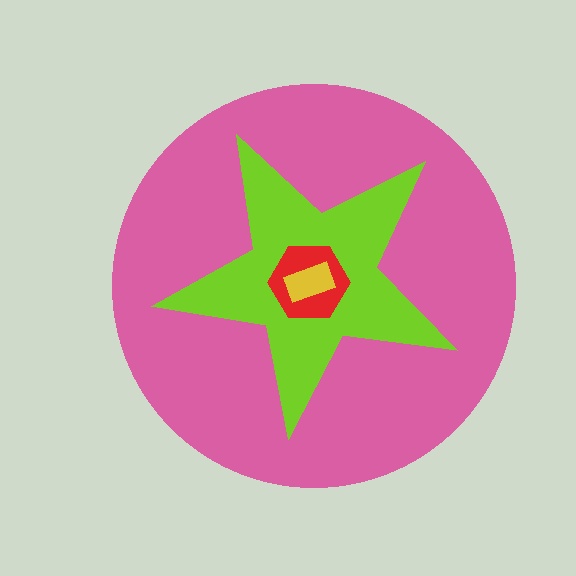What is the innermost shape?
The yellow rectangle.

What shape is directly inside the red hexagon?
The yellow rectangle.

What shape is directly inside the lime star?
The red hexagon.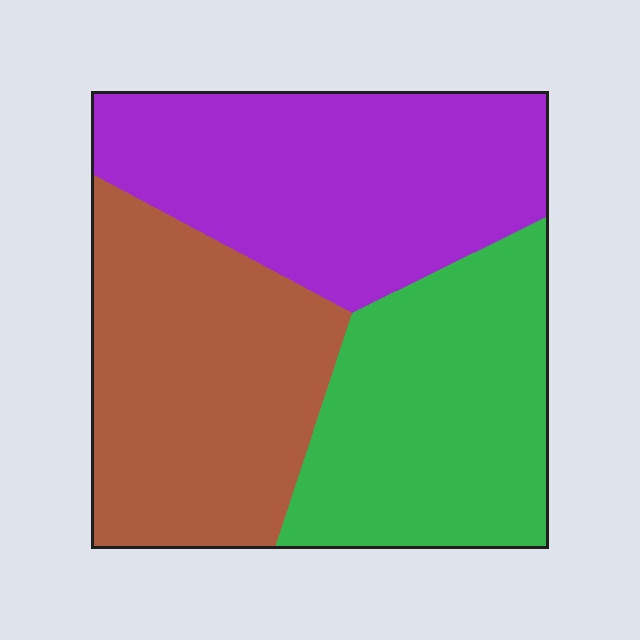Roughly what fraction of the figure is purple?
Purple takes up between a quarter and a half of the figure.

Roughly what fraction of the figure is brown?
Brown covers 34% of the figure.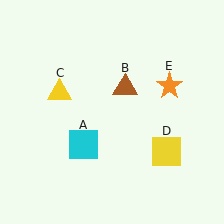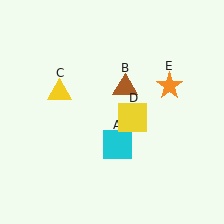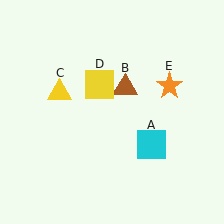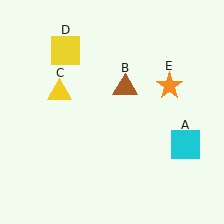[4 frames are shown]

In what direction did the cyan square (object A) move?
The cyan square (object A) moved right.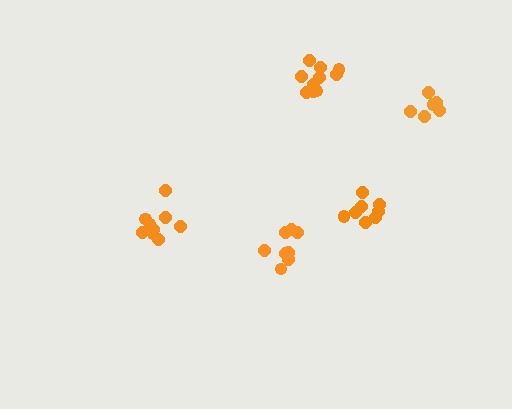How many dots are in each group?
Group 1: 9 dots, Group 2: 10 dots, Group 3: 8 dots, Group 4: 8 dots, Group 5: 7 dots (42 total).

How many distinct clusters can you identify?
There are 5 distinct clusters.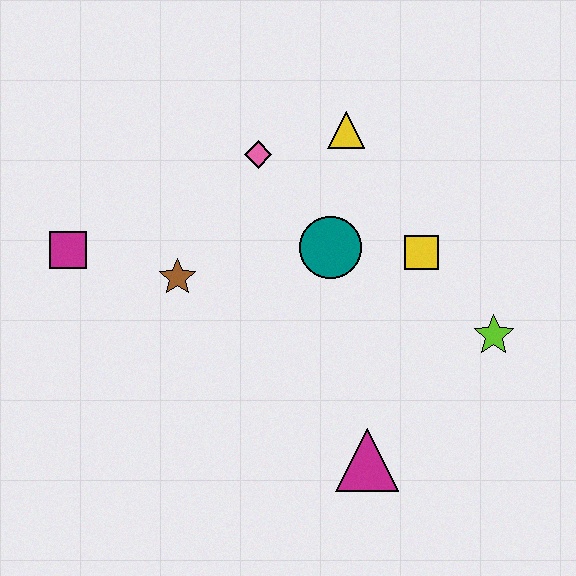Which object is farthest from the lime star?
The magenta square is farthest from the lime star.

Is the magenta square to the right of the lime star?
No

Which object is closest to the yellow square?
The teal circle is closest to the yellow square.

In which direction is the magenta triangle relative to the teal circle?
The magenta triangle is below the teal circle.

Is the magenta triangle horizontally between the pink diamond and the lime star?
Yes